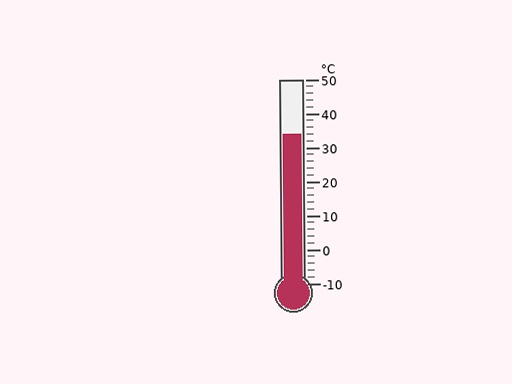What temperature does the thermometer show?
The thermometer shows approximately 34°C.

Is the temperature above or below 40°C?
The temperature is below 40°C.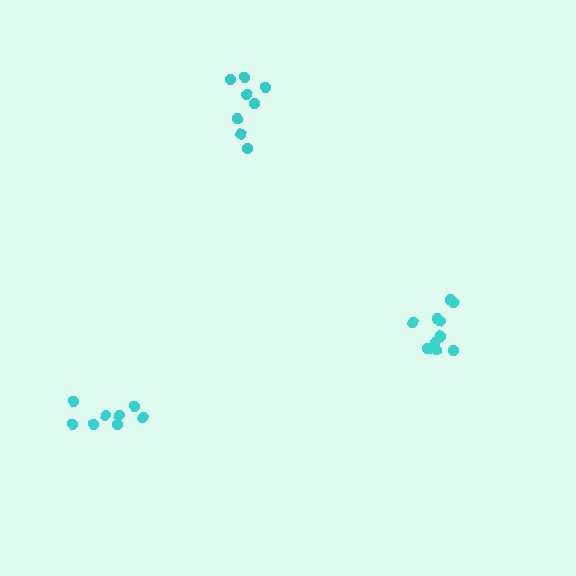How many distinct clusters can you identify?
There are 3 distinct clusters.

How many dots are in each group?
Group 1: 8 dots, Group 2: 8 dots, Group 3: 11 dots (27 total).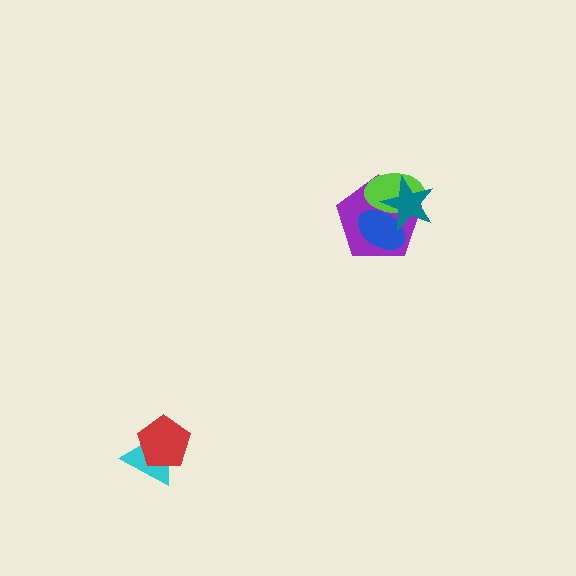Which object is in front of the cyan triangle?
The red pentagon is in front of the cyan triangle.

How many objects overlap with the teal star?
3 objects overlap with the teal star.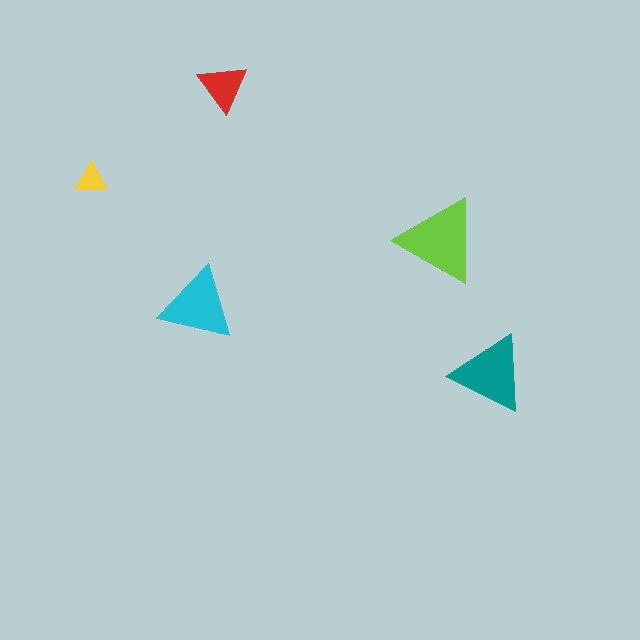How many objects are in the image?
There are 5 objects in the image.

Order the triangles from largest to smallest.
the lime one, the teal one, the cyan one, the red one, the yellow one.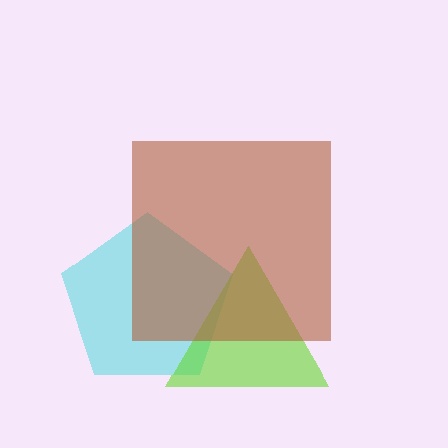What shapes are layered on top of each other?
The layered shapes are: a cyan pentagon, a lime triangle, a brown square.